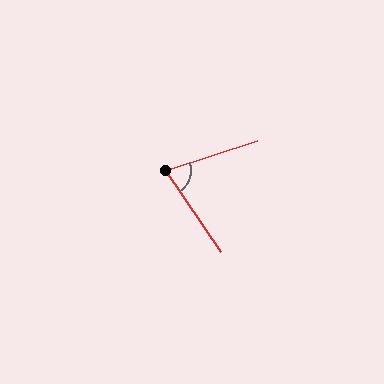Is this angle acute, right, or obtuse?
It is acute.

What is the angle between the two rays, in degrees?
Approximately 74 degrees.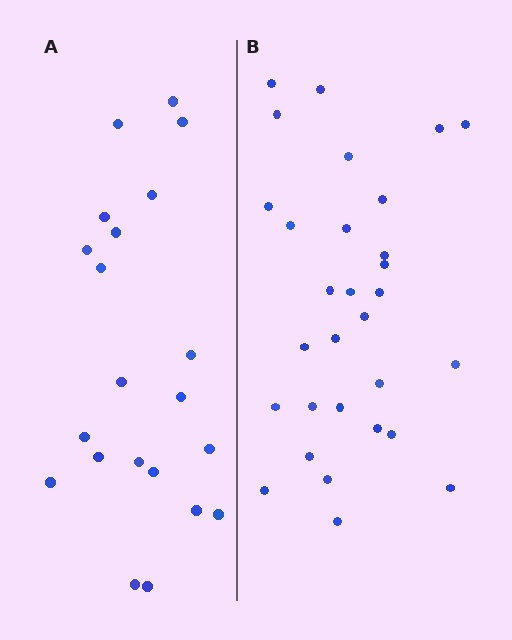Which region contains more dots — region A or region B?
Region B (the right region) has more dots.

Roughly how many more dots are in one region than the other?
Region B has roughly 8 or so more dots than region A.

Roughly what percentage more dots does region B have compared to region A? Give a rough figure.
About 45% more.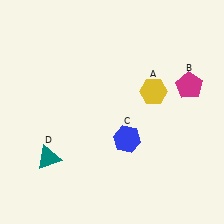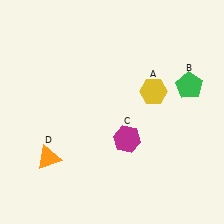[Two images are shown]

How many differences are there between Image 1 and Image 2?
There are 3 differences between the two images.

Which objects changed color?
B changed from magenta to green. C changed from blue to magenta. D changed from teal to orange.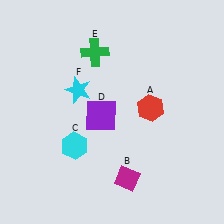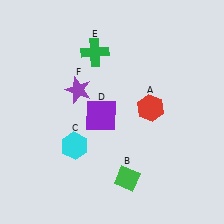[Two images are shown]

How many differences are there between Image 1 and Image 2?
There are 2 differences between the two images.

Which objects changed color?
B changed from magenta to green. F changed from cyan to purple.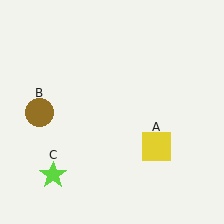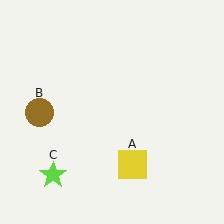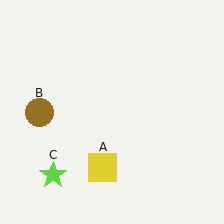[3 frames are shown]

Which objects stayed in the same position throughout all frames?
Brown circle (object B) and lime star (object C) remained stationary.